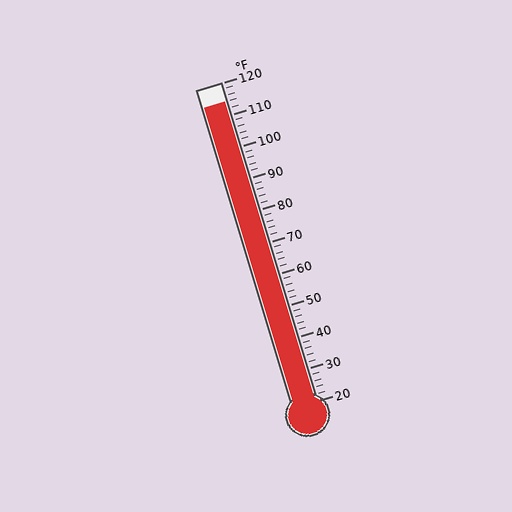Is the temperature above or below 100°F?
The temperature is above 100°F.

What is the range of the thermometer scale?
The thermometer scale ranges from 20°F to 120°F.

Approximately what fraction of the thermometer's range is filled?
The thermometer is filled to approximately 95% of its range.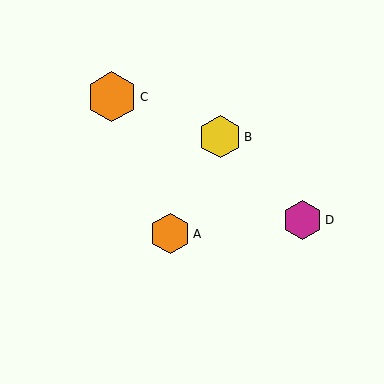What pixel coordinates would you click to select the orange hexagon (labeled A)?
Click at (170, 234) to select the orange hexagon A.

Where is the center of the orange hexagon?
The center of the orange hexagon is at (170, 234).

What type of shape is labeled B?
Shape B is a yellow hexagon.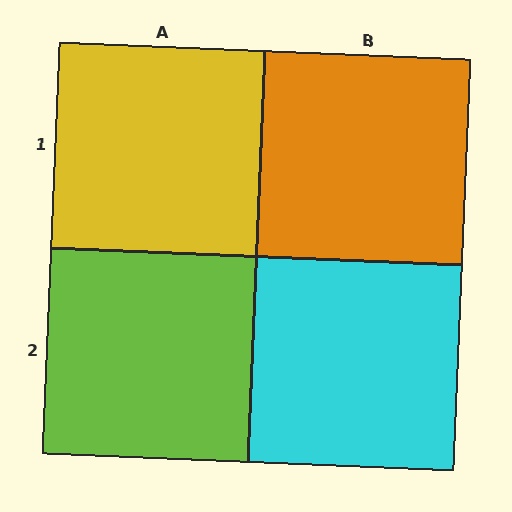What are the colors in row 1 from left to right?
Yellow, orange.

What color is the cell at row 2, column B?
Cyan.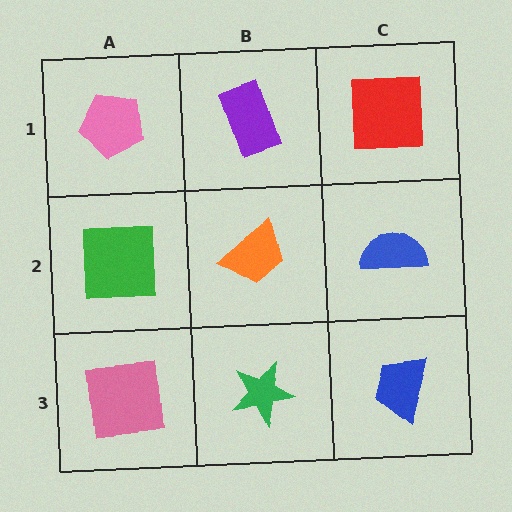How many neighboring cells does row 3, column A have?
2.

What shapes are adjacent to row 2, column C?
A red square (row 1, column C), a blue trapezoid (row 3, column C), an orange trapezoid (row 2, column B).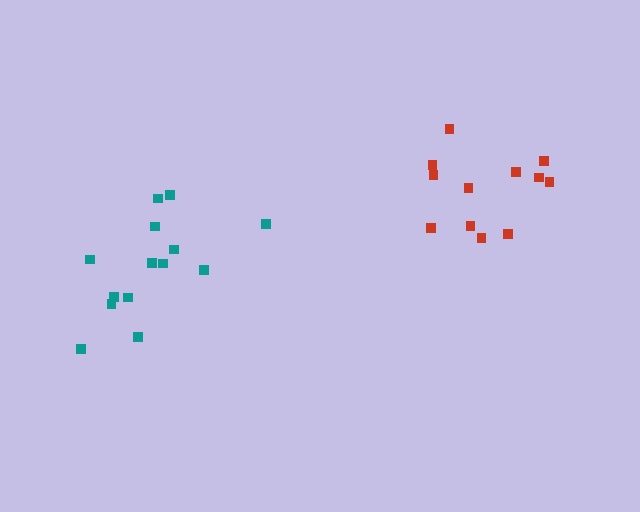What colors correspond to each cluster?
The clusters are colored: red, teal.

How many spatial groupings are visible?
There are 2 spatial groupings.